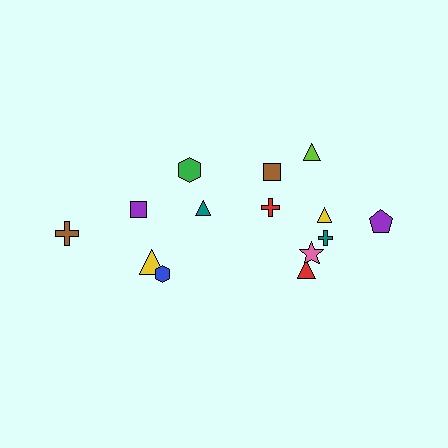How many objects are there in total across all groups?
There are 14 objects.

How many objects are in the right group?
There are 8 objects.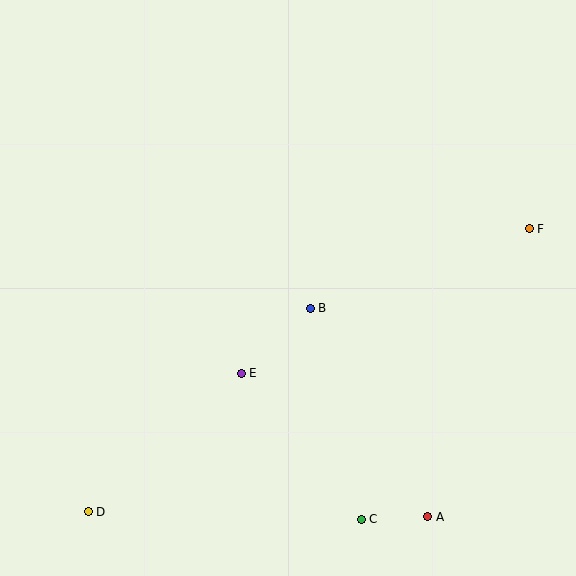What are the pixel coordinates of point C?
Point C is at (361, 519).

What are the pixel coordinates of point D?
Point D is at (88, 512).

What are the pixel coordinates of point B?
Point B is at (310, 308).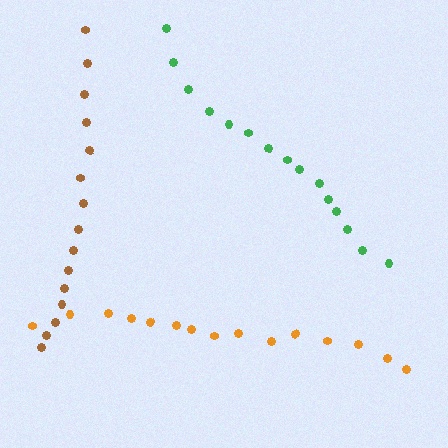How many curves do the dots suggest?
There are 3 distinct paths.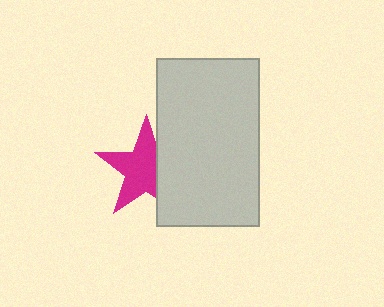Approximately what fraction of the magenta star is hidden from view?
Roughly 32% of the magenta star is hidden behind the light gray rectangle.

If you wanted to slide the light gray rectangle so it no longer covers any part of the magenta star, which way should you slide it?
Slide it right — that is the most direct way to separate the two shapes.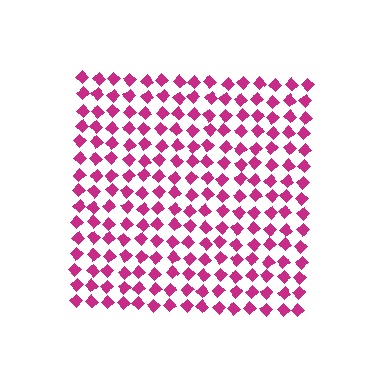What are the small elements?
The small elements are diamonds.